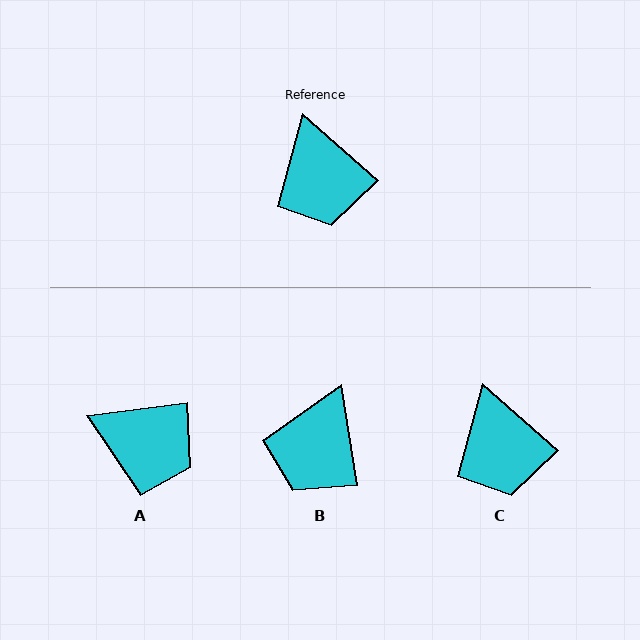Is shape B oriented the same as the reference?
No, it is off by about 39 degrees.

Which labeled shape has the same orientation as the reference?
C.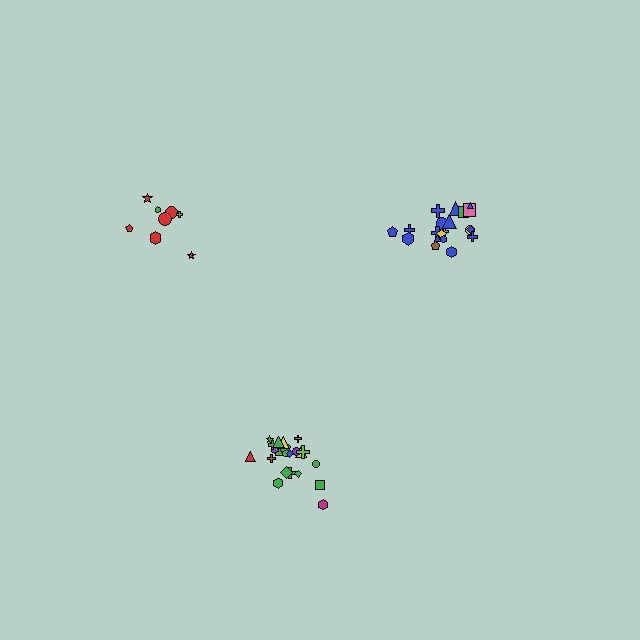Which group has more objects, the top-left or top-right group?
The top-right group.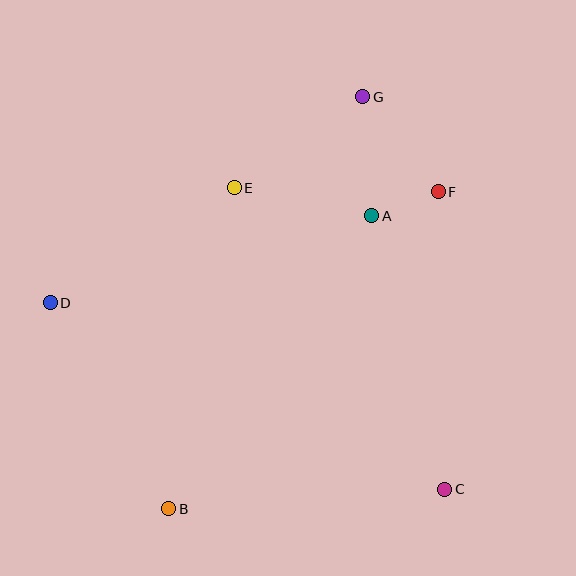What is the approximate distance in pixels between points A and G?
The distance between A and G is approximately 119 pixels.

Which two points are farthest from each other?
Points B and G are farthest from each other.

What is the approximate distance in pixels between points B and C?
The distance between B and C is approximately 277 pixels.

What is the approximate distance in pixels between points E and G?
The distance between E and G is approximately 157 pixels.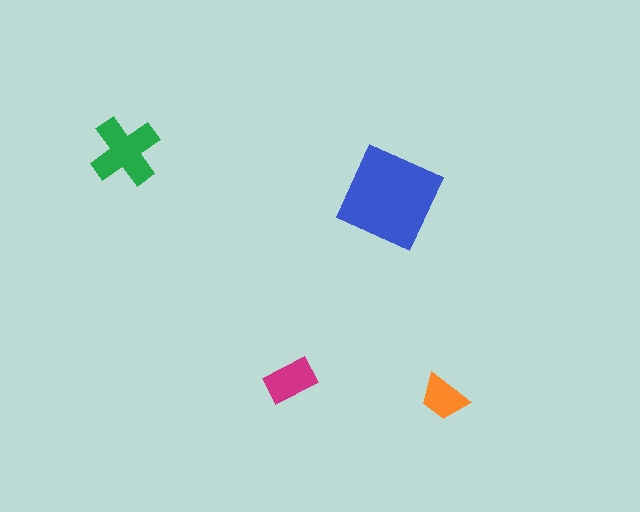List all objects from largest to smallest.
The blue square, the green cross, the magenta rectangle, the orange trapezoid.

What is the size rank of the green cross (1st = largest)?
2nd.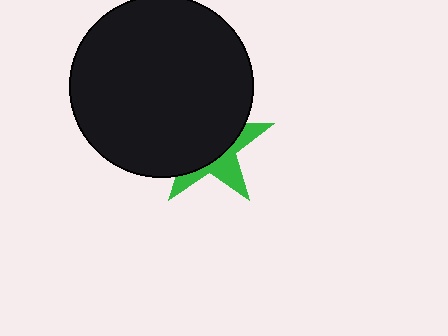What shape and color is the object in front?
The object in front is a black circle.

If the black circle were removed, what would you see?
You would see the complete green star.